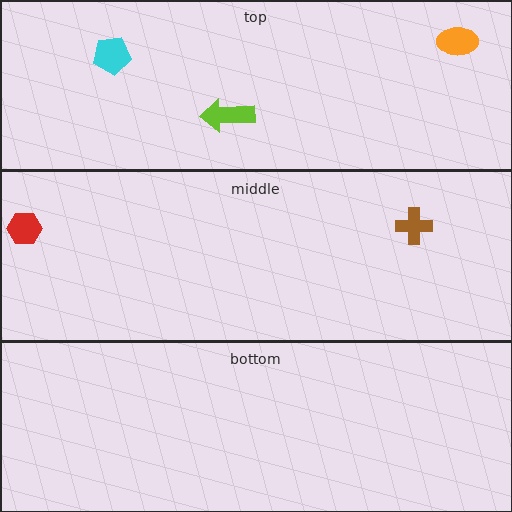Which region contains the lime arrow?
The top region.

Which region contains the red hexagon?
The middle region.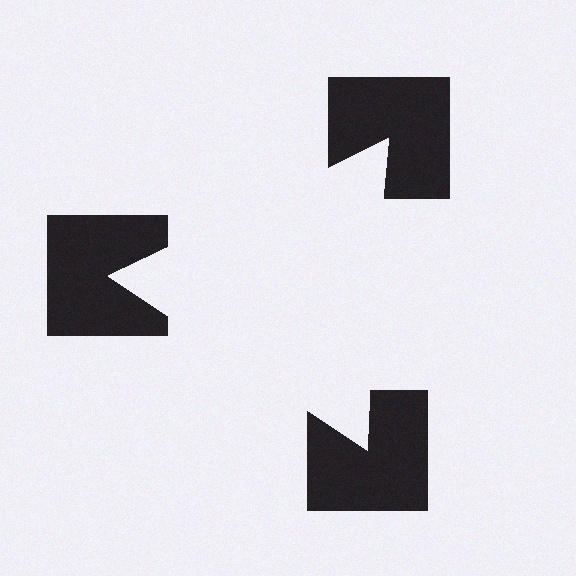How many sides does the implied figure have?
3 sides.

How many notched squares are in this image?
There are 3 — one at each vertex of the illusory triangle.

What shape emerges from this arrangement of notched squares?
An illusory triangle — its edges are inferred from the aligned wedge cuts in the notched squares, not physically drawn.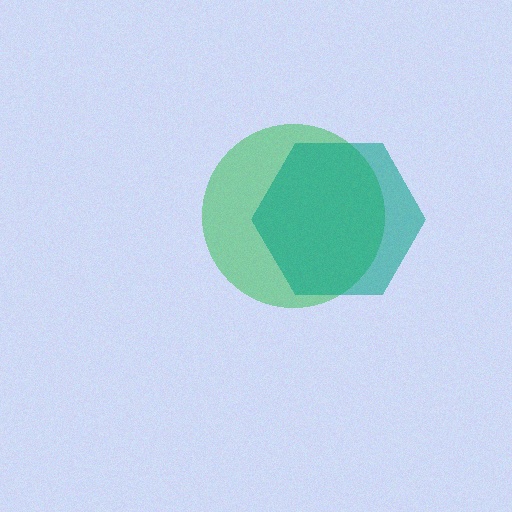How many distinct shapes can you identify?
There are 2 distinct shapes: a green circle, a teal hexagon.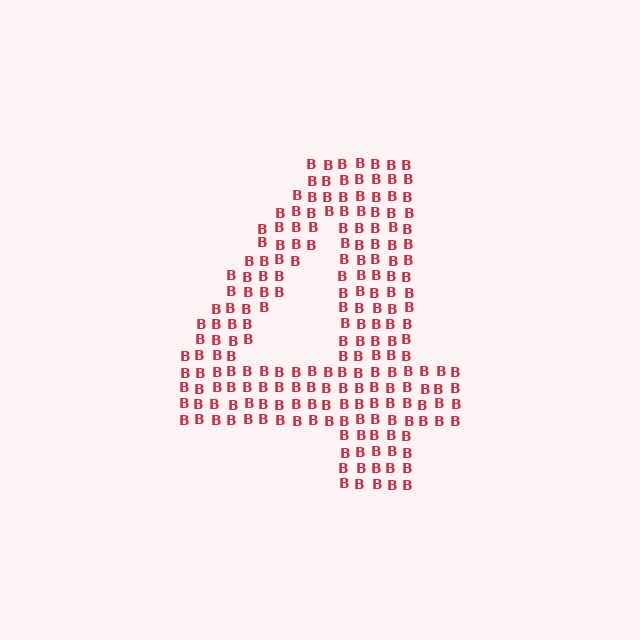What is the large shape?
The large shape is the digit 4.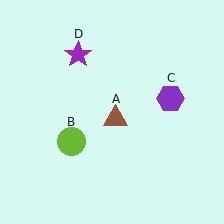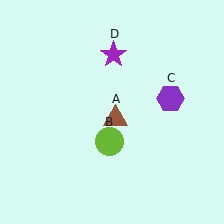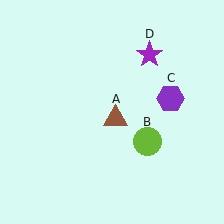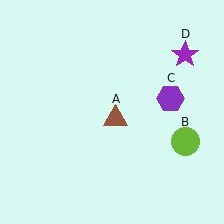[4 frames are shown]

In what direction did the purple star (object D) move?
The purple star (object D) moved right.